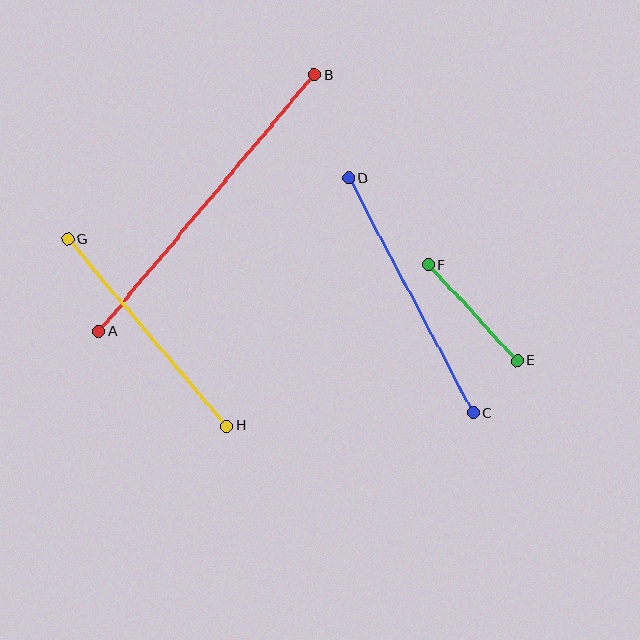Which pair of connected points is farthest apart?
Points A and B are farthest apart.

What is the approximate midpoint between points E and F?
The midpoint is at approximately (473, 313) pixels.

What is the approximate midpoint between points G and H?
The midpoint is at approximately (147, 333) pixels.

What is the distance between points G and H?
The distance is approximately 245 pixels.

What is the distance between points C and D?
The distance is approximately 265 pixels.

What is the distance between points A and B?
The distance is approximately 335 pixels.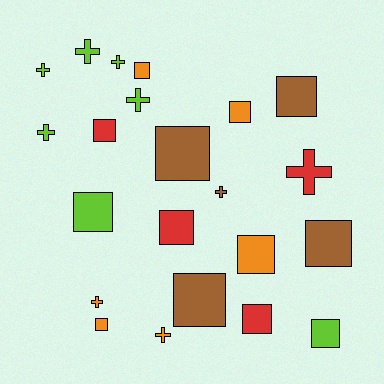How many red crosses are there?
There is 1 red cross.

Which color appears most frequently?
Lime, with 7 objects.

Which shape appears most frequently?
Square, with 13 objects.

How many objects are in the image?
There are 22 objects.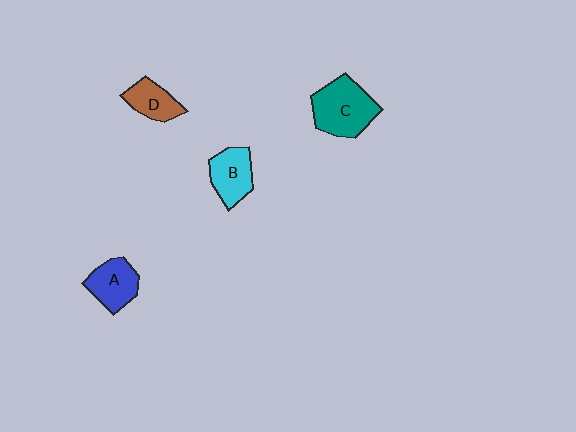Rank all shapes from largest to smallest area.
From largest to smallest: C (teal), B (cyan), A (blue), D (brown).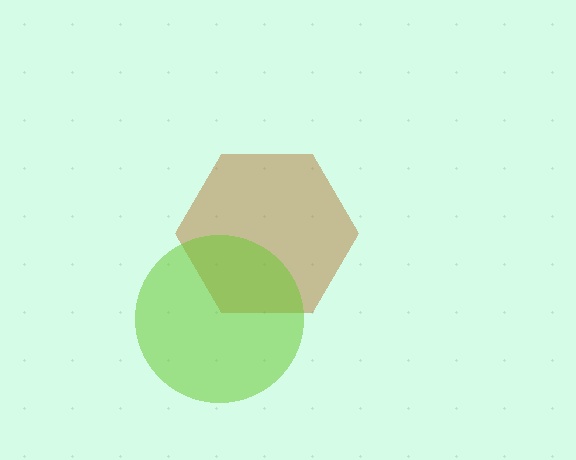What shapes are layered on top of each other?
The layered shapes are: a brown hexagon, a lime circle.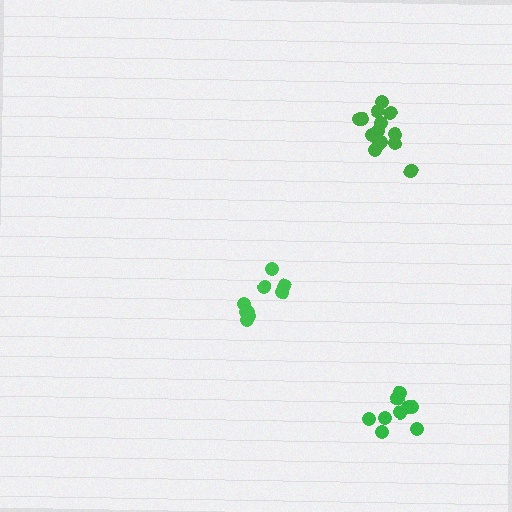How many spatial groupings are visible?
There are 3 spatial groupings.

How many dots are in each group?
Group 1: 9 dots, Group 2: 14 dots, Group 3: 9 dots (32 total).